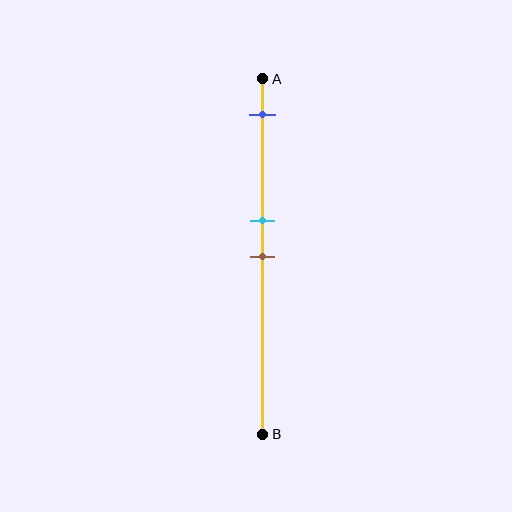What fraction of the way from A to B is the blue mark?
The blue mark is approximately 10% (0.1) of the way from A to B.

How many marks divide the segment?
There are 3 marks dividing the segment.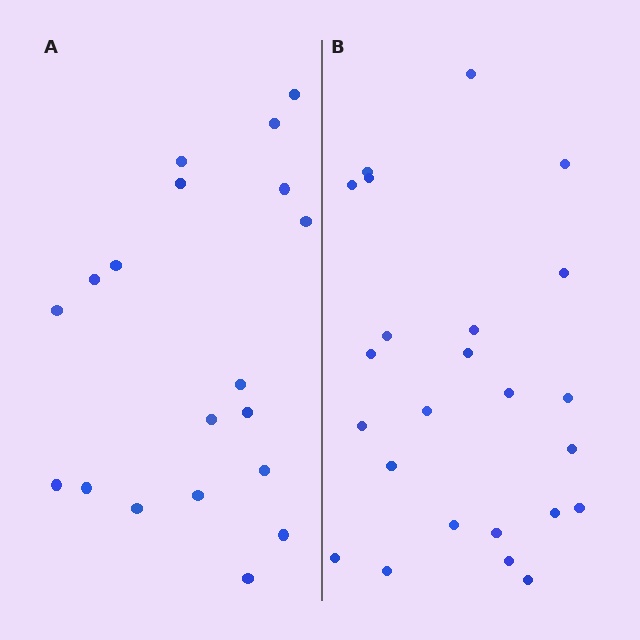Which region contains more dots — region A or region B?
Region B (the right region) has more dots.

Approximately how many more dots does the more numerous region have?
Region B has about 5 more dots than region A.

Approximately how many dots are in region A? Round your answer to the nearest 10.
About 20 dots. (The exact count is 19, which rounds to 20.)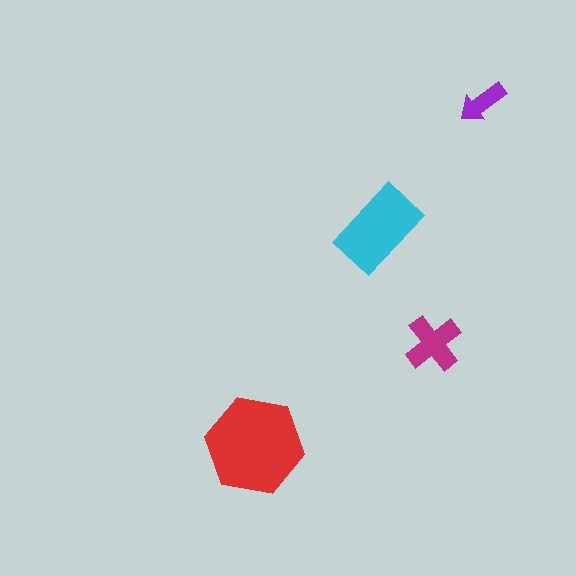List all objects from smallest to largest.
The purple arrow, the magenta cross, the cyan rectangle, the red hexagon.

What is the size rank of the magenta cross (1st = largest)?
3rd.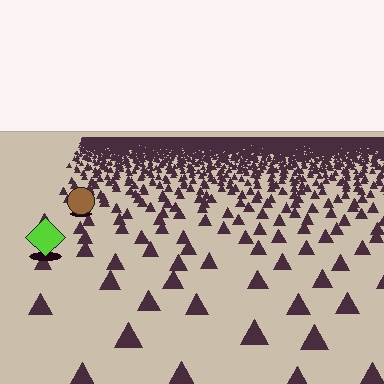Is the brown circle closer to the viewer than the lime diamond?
No. The lime diamond is closer — you can tell from the texture gradient: the ground texture is coarser near it.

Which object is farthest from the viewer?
The brown circle is farthest from the viewer. It appears smaller and the ground texture around it is denser.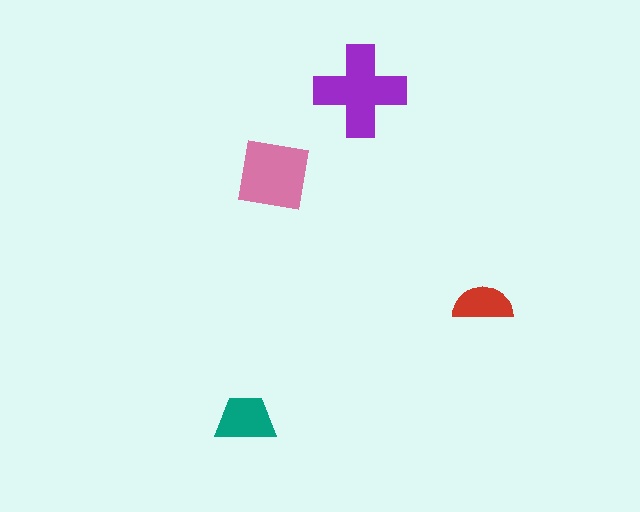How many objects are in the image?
There are 4 objects in the image.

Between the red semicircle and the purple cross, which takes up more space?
The purple cross.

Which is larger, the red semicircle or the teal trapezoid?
The teal trapezoid.